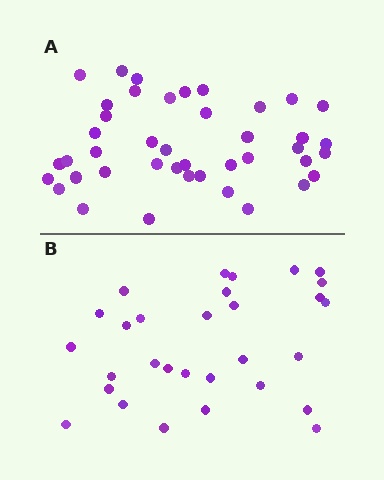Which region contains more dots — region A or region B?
Region A (the top region) has more dots.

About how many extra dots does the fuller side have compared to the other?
Region A has roughly 12 or so more dots than region B.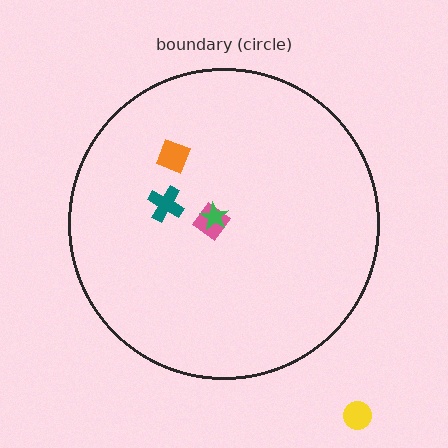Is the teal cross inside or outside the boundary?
Inside.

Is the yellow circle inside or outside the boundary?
Outside.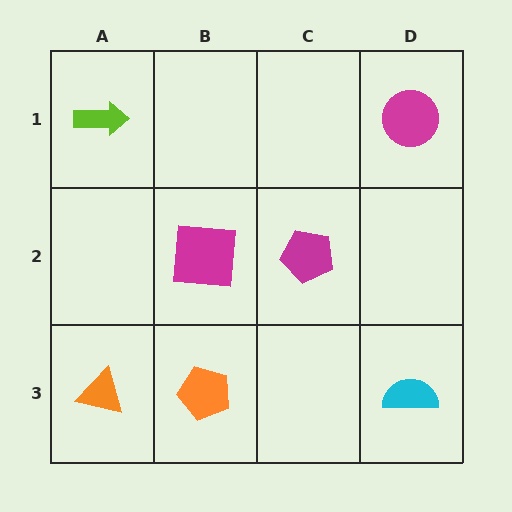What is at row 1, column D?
A magenta circle.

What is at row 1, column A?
A lime arrow.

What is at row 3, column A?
An orange triangle.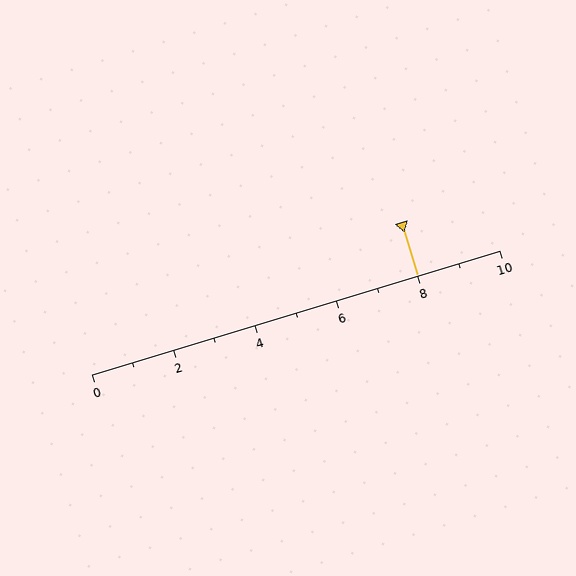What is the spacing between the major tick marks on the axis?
The major ticks are spaced 2 apart.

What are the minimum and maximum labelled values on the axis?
The axis runs from 0 to 10.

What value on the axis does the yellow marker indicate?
The marker indicates approximately 8.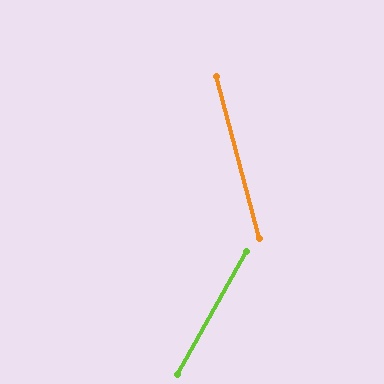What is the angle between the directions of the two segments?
Approximately 44 degrees.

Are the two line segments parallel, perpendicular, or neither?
Neither parallel nor perpendicular — they differ by about 44°.